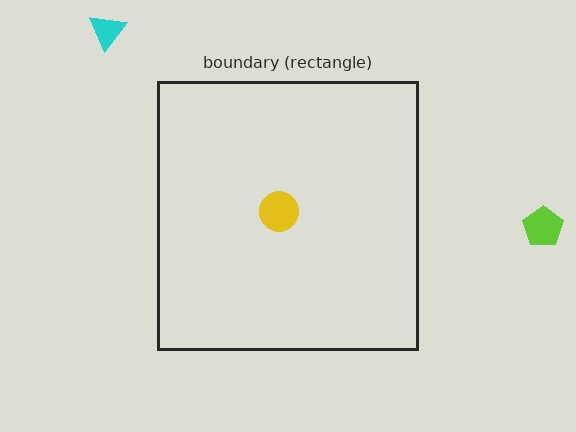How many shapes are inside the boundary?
1 inside, 2 outside.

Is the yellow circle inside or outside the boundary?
Inside.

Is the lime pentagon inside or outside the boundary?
Outside.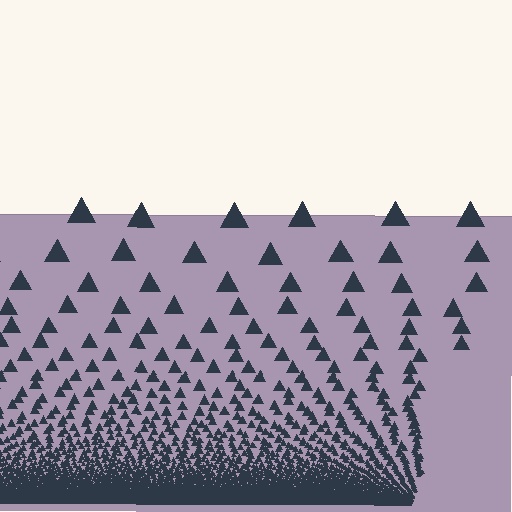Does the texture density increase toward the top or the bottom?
Density increases toward the bottom.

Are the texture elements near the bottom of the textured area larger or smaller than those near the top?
Smaller. The gradient is inverted — elements near the bottom are smaller and denser.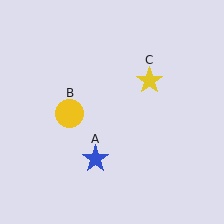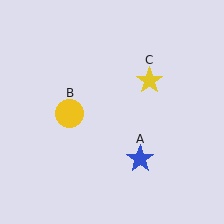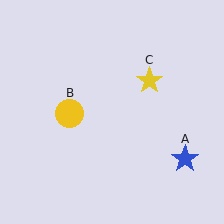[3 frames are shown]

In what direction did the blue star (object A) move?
The blue star (object A) moved right.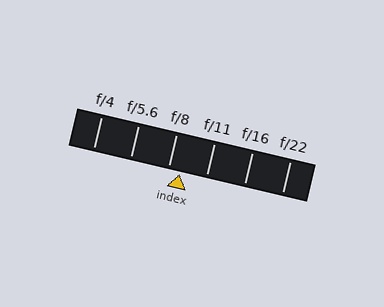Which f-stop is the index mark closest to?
The index mark is closest to f/8.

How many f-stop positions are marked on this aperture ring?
There are 6 f-stop positions marked.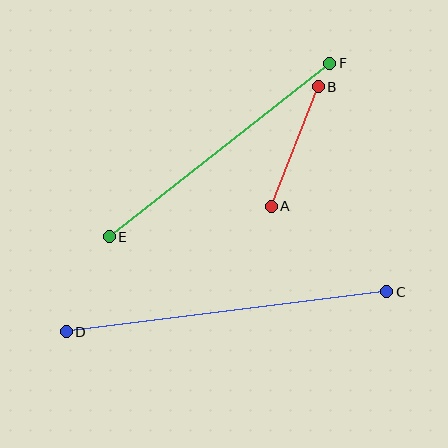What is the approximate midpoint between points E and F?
The midpoint is at approximately (220, 150) pixels.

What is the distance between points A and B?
The distance is approximately 128 pixels.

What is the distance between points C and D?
The distance is approximately 323 pixels.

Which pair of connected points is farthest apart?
Points C and D are farthest apart.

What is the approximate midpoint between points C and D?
The midpoint is at approximately (226, 312) pixels.